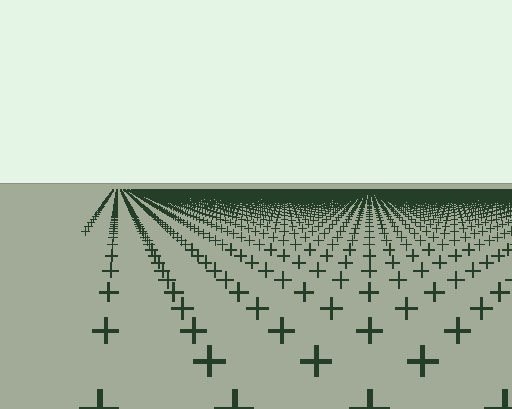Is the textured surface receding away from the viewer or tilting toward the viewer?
The surface is receding away from the viewer. Texture elements get smaller and denser toward the top.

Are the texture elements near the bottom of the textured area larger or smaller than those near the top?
Larger. Near the bottom, elements are closer to the viewer and appear at a bigger on-screen size.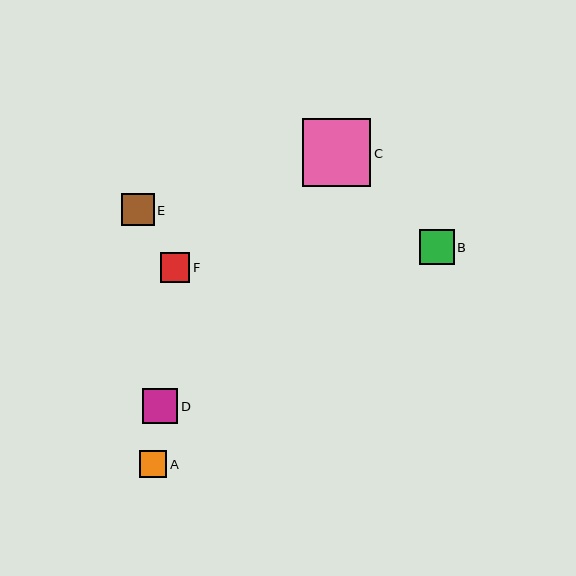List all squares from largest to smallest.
From largest to smallest: C, D, B, E, F, A.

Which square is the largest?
Square C is the largest with a size of approximately 68 pixels.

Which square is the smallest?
Square A is the smallest with a size of approximately 27 pixels.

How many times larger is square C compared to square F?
Square C is approximately 2.3 times the size of square F.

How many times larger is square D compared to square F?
Square D is approximately 1.2 times the size of square F.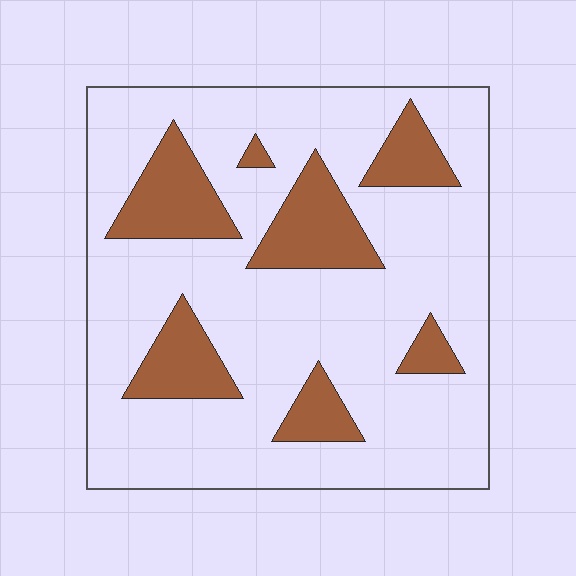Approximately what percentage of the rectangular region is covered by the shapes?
Approximately 20%.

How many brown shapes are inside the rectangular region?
7.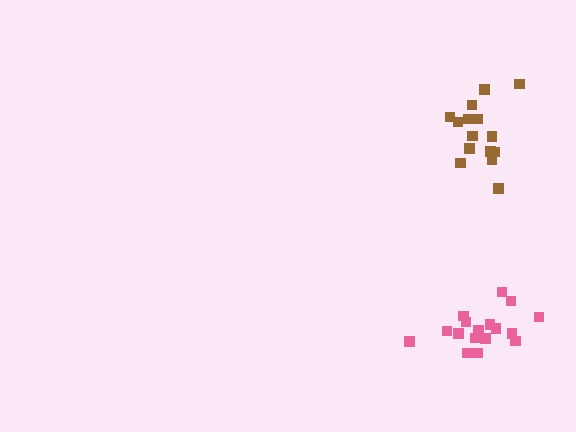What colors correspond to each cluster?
The clusters are colored: pink, brown.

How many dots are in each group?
Group 1: 17 dots, Group 2: 15 dots (32 total).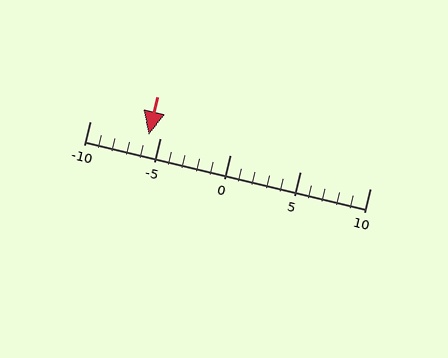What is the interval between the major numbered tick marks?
The major tick marks are spaced 5 units apart.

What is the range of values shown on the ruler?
The ruler shows values from -10 to 10.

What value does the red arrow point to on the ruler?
The red arrow points to approximately -6.